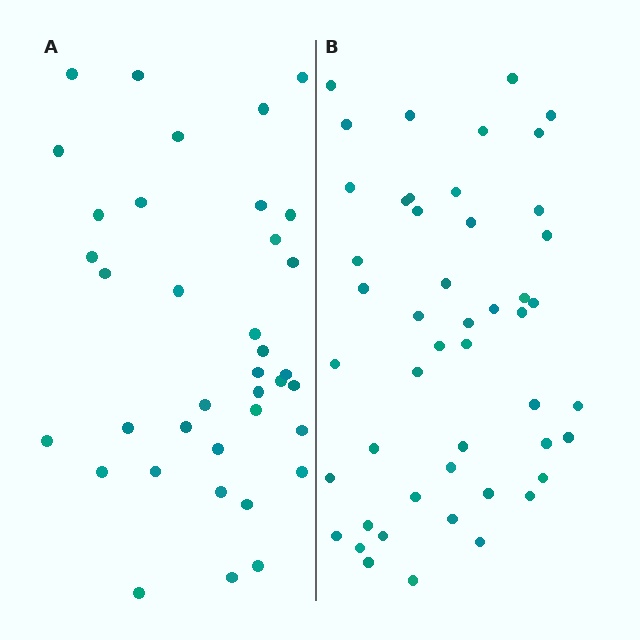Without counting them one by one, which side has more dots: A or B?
Region B (the right region) has more dots.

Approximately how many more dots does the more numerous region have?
Region B has roughly 12 or so more dots than region A.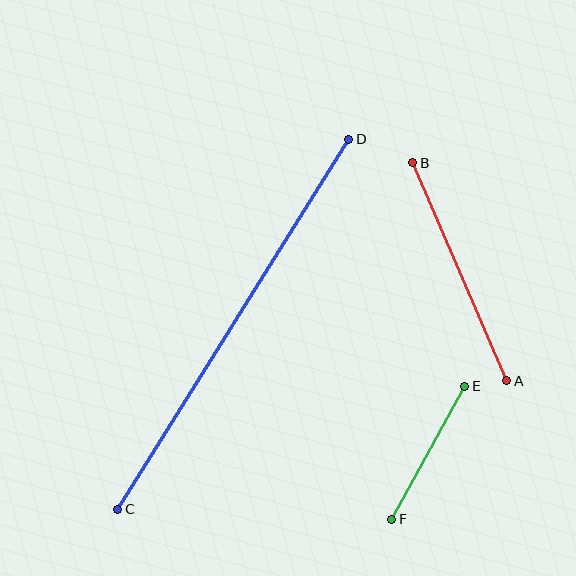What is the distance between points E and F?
The distance is approximately 152 pixels.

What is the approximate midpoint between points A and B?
The midpoint is at approximately (460, 272) pixels.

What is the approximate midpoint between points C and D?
The midpoint is at approximately (233, 324) pixels.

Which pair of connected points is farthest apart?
Points C and D are farthest apart.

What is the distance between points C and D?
The distance is approximately 436 pixels.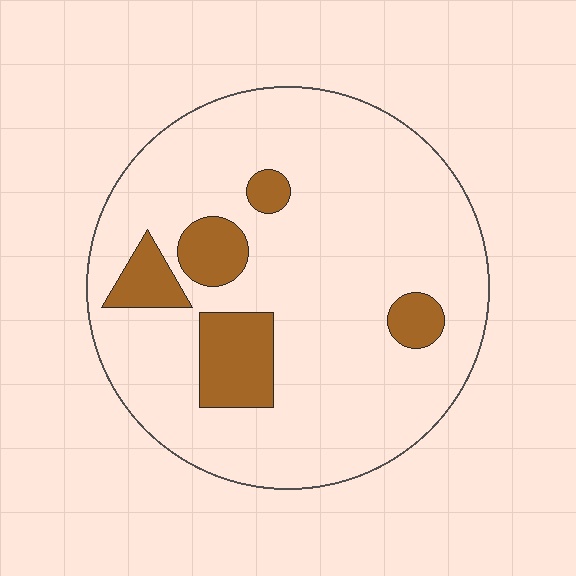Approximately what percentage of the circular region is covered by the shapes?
Approximately 15%.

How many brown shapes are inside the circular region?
5.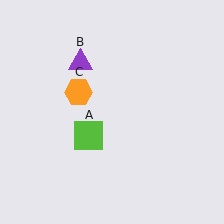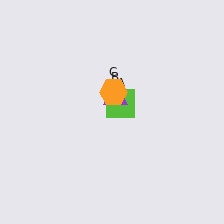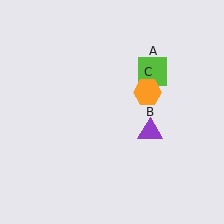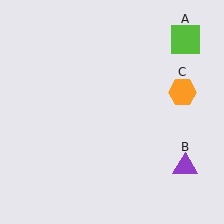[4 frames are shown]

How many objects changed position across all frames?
3 objects changed position: lime square (object A), purple triangle (object B), orange hexagon (object C).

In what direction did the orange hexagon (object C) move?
The orange hexagon (object C) moved right.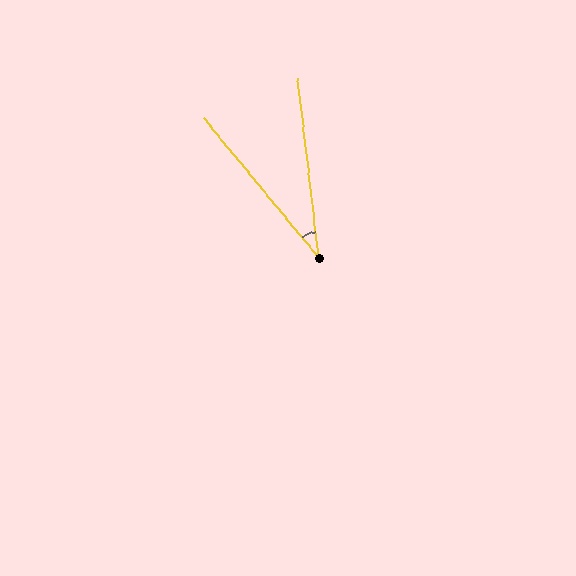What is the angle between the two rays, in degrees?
Approximately 33 degrees.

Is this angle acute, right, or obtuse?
It is acute.